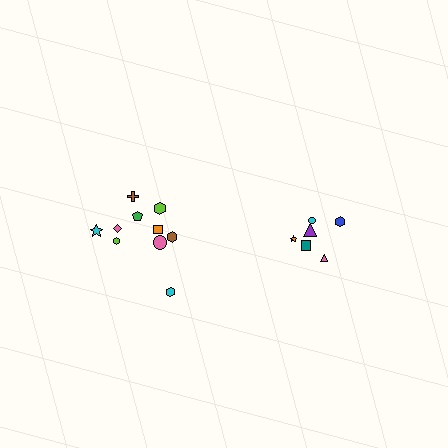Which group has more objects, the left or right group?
The left group.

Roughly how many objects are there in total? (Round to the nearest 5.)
Roughly 15 objects in total.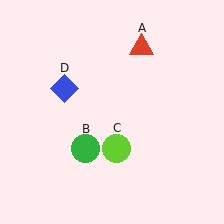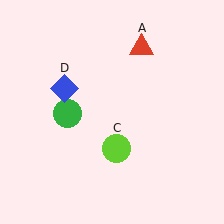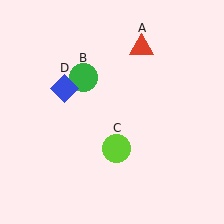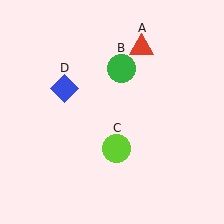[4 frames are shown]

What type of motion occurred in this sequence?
The green circle (object B) rotated clockwise around the center of the scene.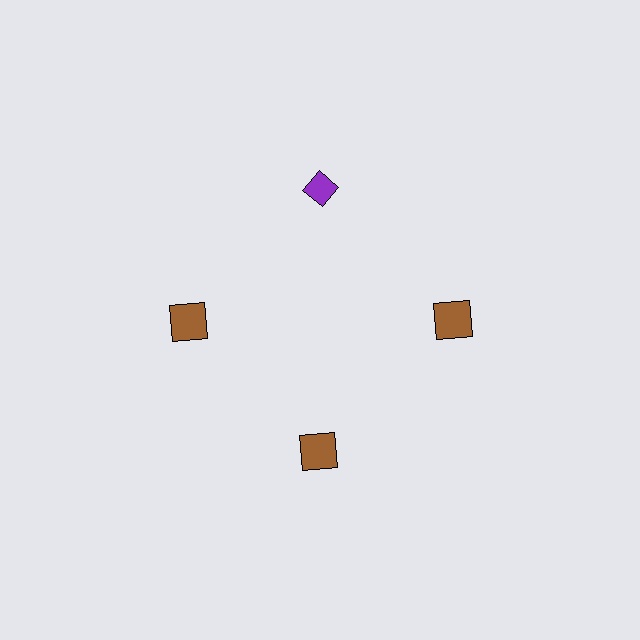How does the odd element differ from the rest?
It differs in both color (purple instead of brown) and shape (diamond instead of square).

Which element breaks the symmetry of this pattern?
The purple diamond at roughly the 12 o'clock position breaks the symmetry. All other shapes are brown squares.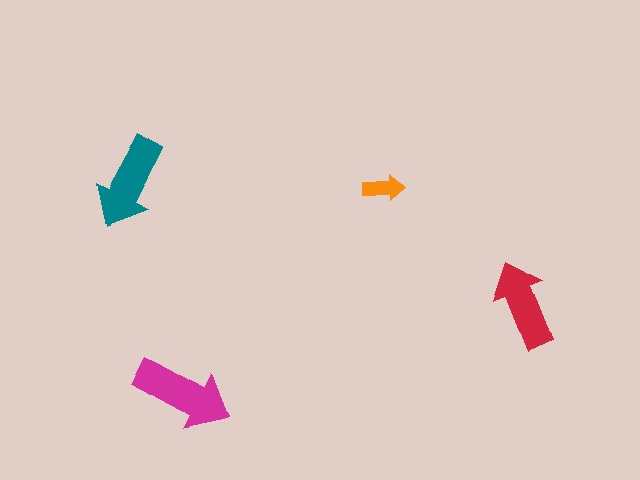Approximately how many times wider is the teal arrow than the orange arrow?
About 2 times wider.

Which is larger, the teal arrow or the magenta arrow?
The magenta one.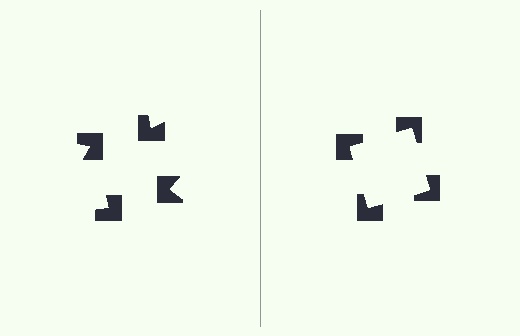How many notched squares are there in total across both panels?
8 — 4 on each side.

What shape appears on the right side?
An illusory square.